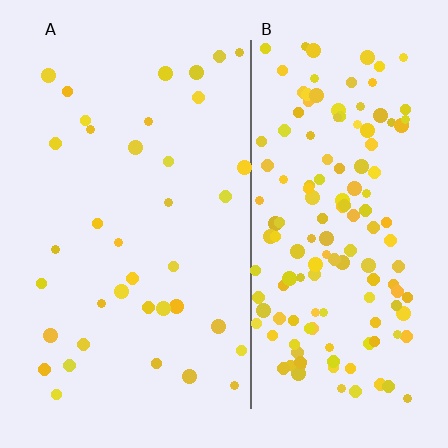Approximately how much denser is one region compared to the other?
Approximately 4.0× — region B over region A.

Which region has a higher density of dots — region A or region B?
B (the right).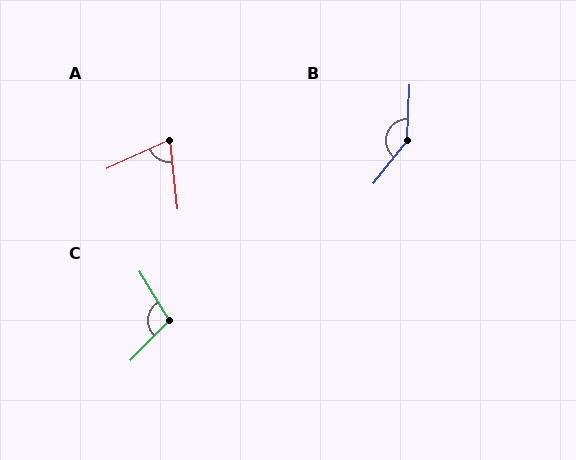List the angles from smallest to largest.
A (72°), C (104°), B (144°).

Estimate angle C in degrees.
Approximately 104 degrees.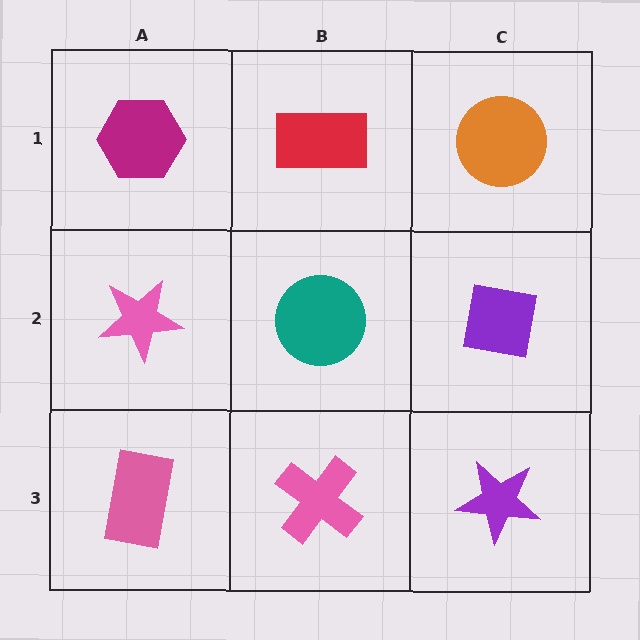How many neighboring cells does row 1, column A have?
2.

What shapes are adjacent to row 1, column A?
A pink star (row 2, column A), a red rectangle (row 1, column B).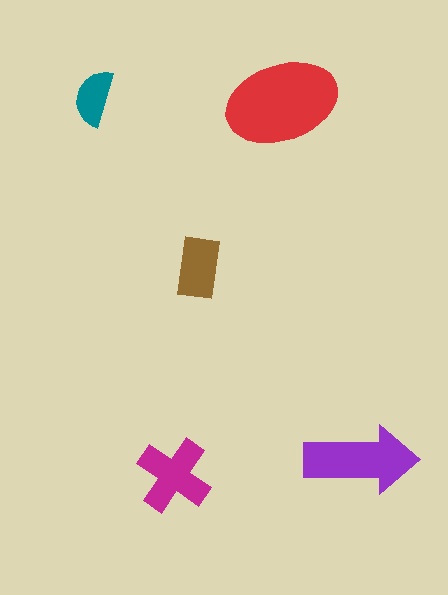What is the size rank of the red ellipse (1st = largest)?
1st.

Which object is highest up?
The teal semicircle is topmost.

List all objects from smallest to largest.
The teal semicircle, the brown rectangle, the magenta cross, the purple arrow, the red ellipse.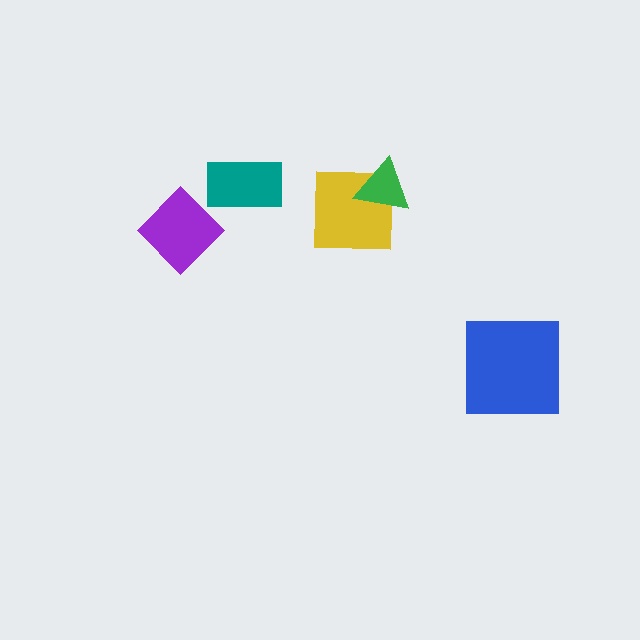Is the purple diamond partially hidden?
No, no other shape covers it.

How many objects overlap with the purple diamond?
0 objects overlap with the purple diamond.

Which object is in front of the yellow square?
The green triangle is in front of the yellow square.